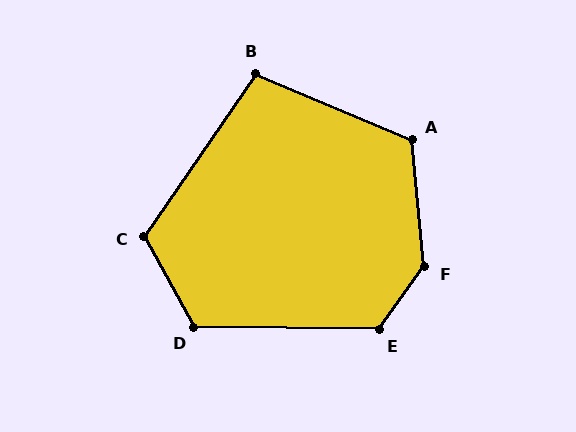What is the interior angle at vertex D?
Approximately 120 degrees (obtuse).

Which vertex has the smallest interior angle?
B, at approximately 102 degrees.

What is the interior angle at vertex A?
Approximately 118 degrees (obtuse).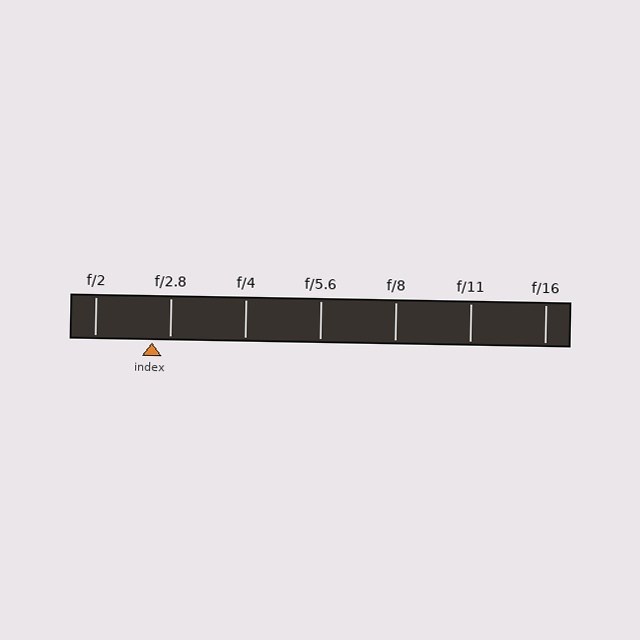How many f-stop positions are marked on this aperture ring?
There are 7 f-stop positions marked.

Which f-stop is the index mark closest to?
The index mark is closest to f/2.8.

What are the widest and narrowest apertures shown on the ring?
The widest aperture shown is f/2 and the narrowest is f/16.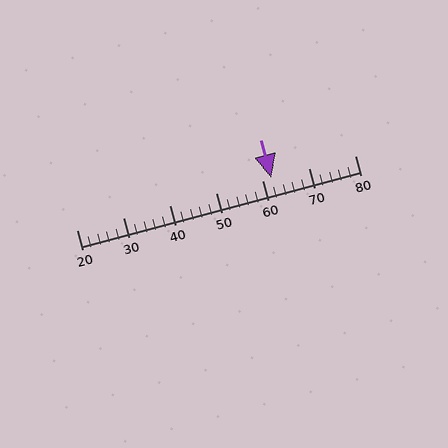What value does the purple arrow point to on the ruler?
The purple arrow points to approximately 62.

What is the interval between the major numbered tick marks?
The major tick marks are spaced 10 units apart.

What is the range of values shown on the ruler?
The ruler shows values from 20 to 80.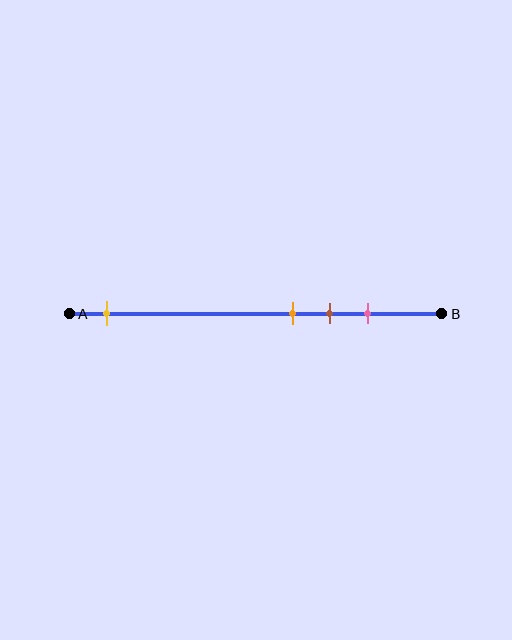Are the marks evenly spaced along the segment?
No, the marks are not evenly spaced.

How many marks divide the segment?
There are 4 marks dividing the segment.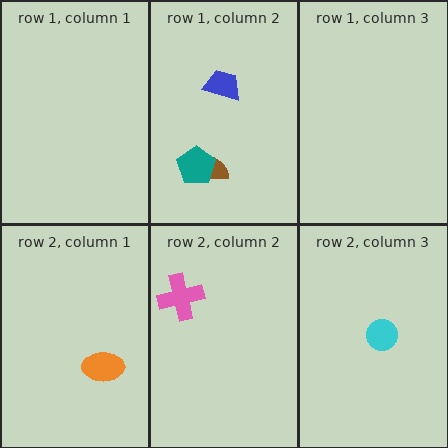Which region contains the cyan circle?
The row 2, column 3 region.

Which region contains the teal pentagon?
The row 1, column 2 region.